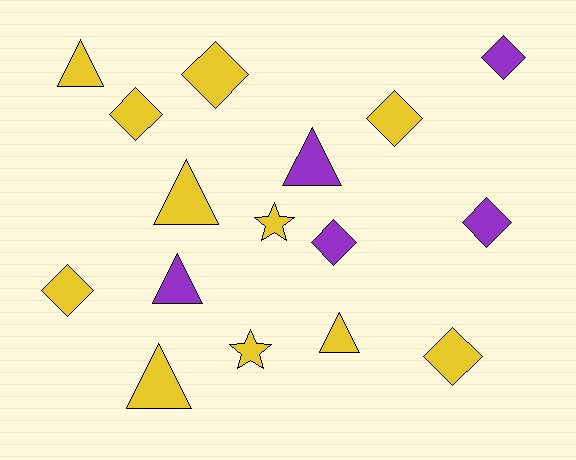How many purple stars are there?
There are no purple stars.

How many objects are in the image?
There are 16 objects.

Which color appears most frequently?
Yellow, with 11 objects.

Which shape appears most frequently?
Diamond, with 8 objects.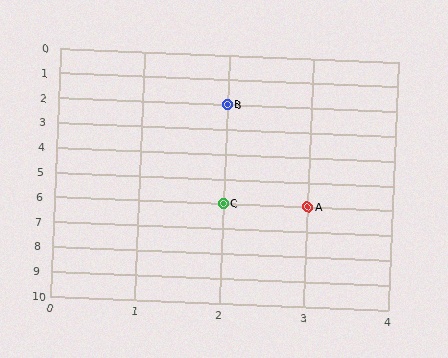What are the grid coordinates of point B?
Point B is at grid coordinates (2, 2).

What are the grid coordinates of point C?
Point C is at grid coordinates (2, 6).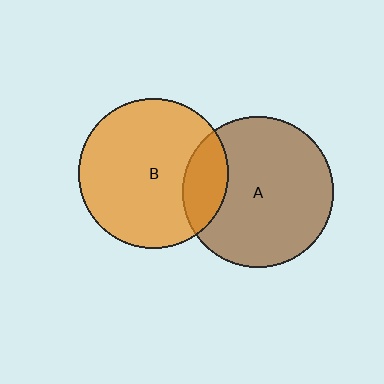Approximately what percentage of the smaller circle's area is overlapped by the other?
Approximately 20%.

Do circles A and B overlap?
Yes.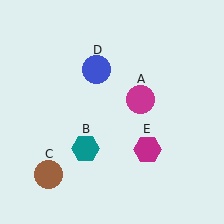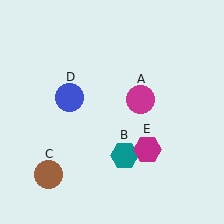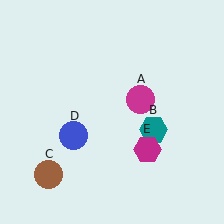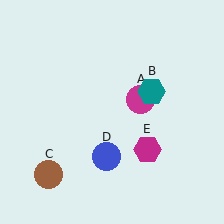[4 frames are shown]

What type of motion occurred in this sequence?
The teal hexagon (object B), blue circle (object D) rotated counterclockwise around the center of the scene.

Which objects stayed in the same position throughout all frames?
Magenta circle (object A) and brown circle (object C) and magenta hexagon (object E) remained stationary.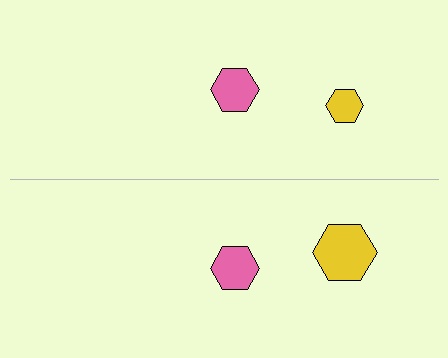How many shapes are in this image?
There are 4 shapes in this image.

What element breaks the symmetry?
The yellow hexagon on the bottom side has a different size than its mirror counterpart.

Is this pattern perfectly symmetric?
No, the pattern is not perfectly symmetric. The yellow hexagon on the bottom side has a different size than its mirror counterpart.